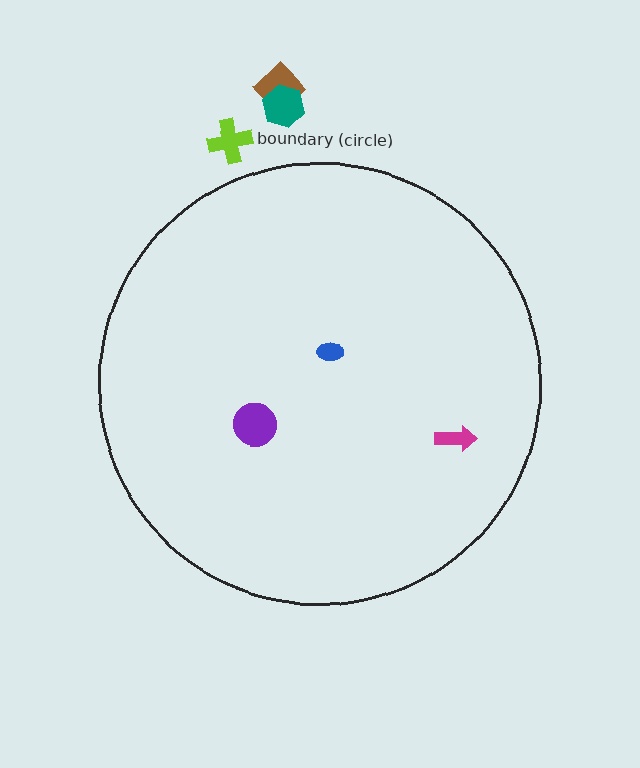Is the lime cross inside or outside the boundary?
Outside.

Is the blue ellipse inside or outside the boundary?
Inside.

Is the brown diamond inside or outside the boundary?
Outside.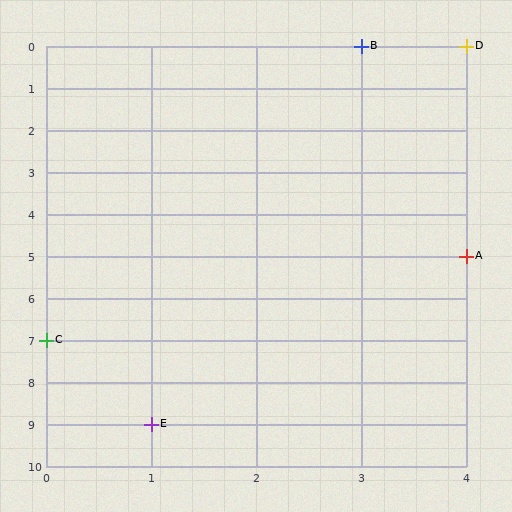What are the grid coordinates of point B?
Point B is at grid coordinates (3, 0).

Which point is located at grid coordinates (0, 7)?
Point C is at (0, 7).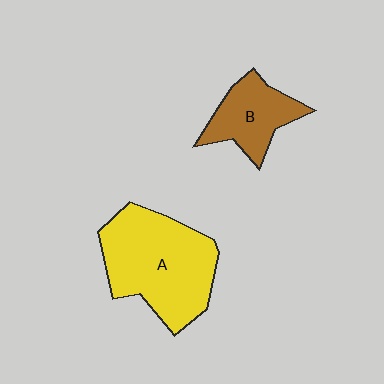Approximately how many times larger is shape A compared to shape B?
Approximately 2.0 times.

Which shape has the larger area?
Shape A (yellow).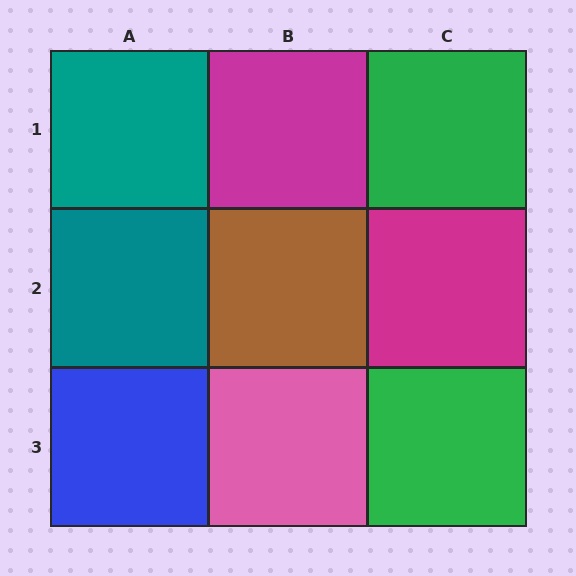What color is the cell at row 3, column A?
Blue.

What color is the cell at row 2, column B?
Brown.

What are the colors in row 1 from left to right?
Teal, magenta, green.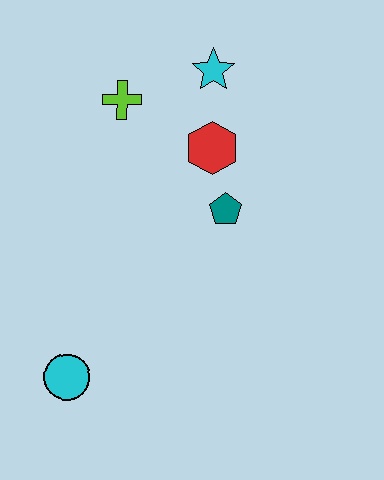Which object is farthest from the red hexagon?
The cyan circle is farthest from the red hexagon.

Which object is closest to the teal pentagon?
The red hexagon is closest to the teal pentagon.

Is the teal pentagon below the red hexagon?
Yes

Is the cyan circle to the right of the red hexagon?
No